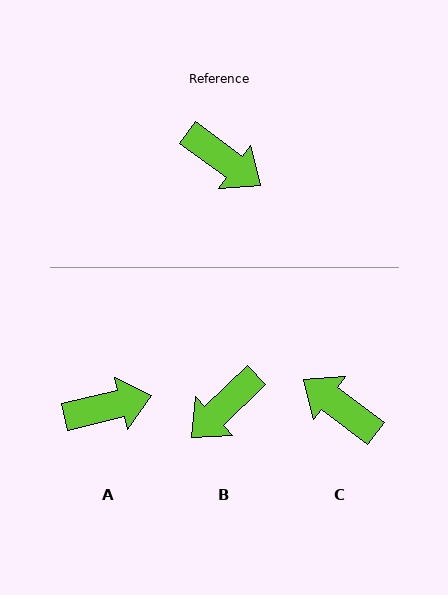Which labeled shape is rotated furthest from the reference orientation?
C, about 180 degrees away.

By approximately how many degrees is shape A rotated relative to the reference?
Approximately 50 degrees counter-clockwise.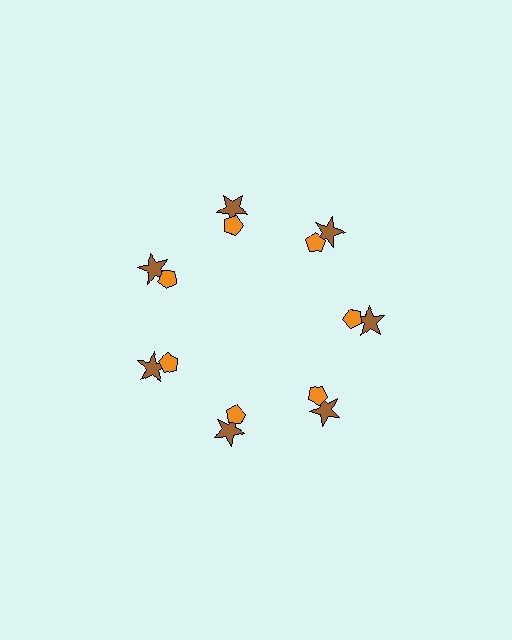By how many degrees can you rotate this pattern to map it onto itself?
The pattern maps onto itself every 51 degrees of rotation.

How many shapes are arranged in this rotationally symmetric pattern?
There are 14 shapes, arranged in 7 groups of 2.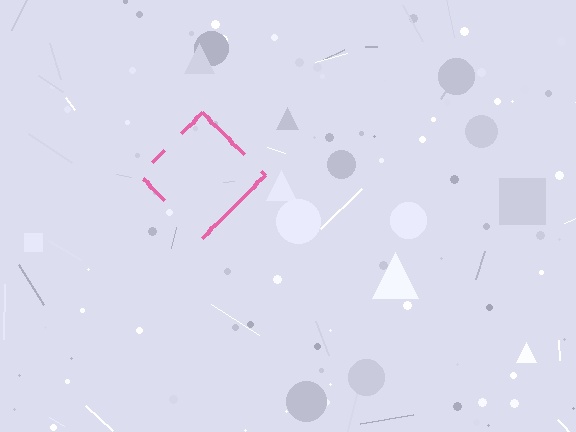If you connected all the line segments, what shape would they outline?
They would outline a diamond.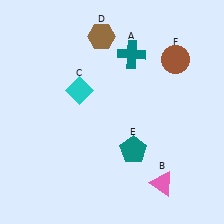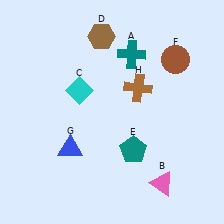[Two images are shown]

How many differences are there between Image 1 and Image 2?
There are 2 differences between the two images.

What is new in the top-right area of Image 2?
A brown cross (H) was added in the top-right area of Image 2.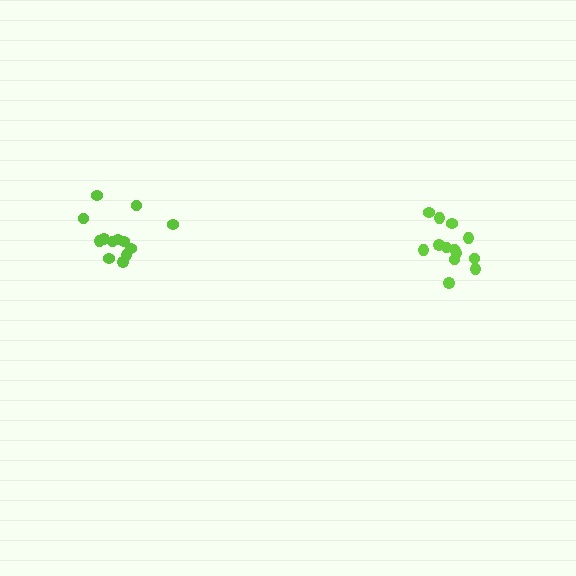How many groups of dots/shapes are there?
There are 2 groups.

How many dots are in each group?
Group 1: 13 dots, Group 2: 13 dots (26 total).